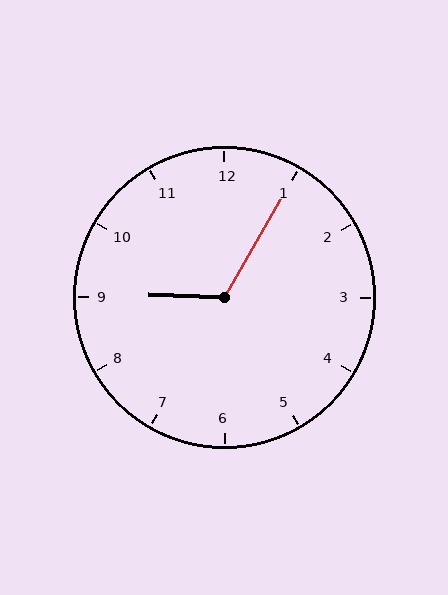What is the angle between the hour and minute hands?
Approximately 118 degrees.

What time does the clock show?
9:05.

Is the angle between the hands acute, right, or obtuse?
It is obtuse.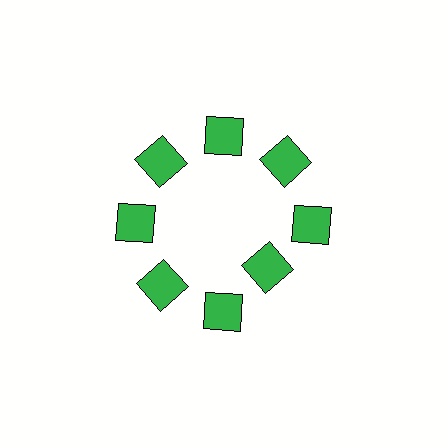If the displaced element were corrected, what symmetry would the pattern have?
It would have 8-fold rotational symmetry — the pattern would map onto itself every 45 degrees.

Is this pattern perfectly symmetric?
No. The 8 green squares are arranged in a ring, but one element near the 4 o'clock position is pulled inward toward the center, breaking the 8-fold rotational symmetry.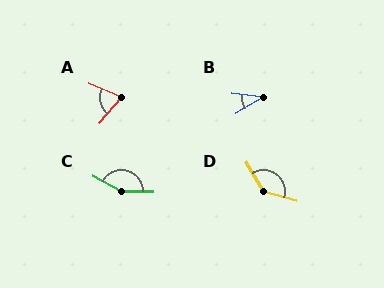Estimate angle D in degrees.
Approximately 138 degrees.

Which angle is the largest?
C, at approximately 152 degrees.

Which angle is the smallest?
B, at approximately 38 degrees.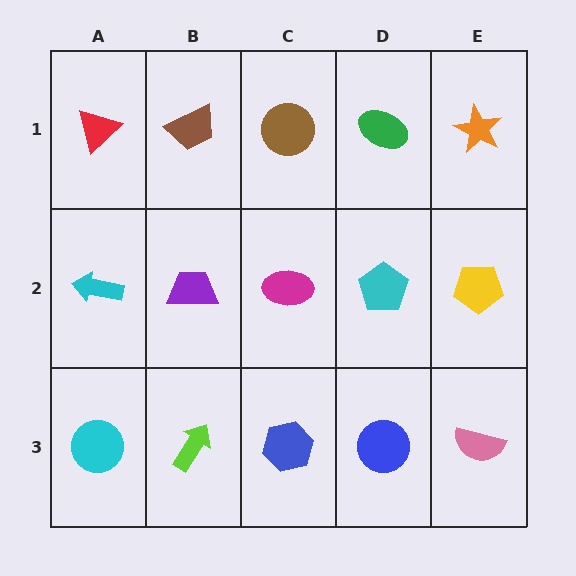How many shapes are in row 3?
5 shapes.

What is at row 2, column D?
A cyan pentagon.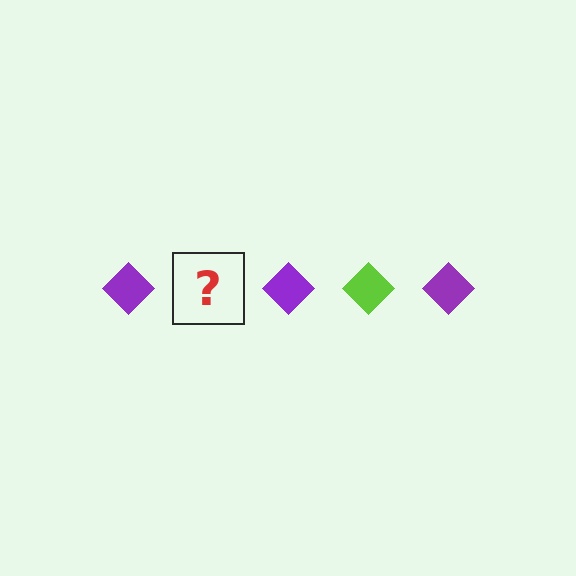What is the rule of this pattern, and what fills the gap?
The rule is that the pattern cycles through purple, lime diamonds. The gap should be filled with a lime diamond.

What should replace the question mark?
The question mark should be replaced with a lime diamond.